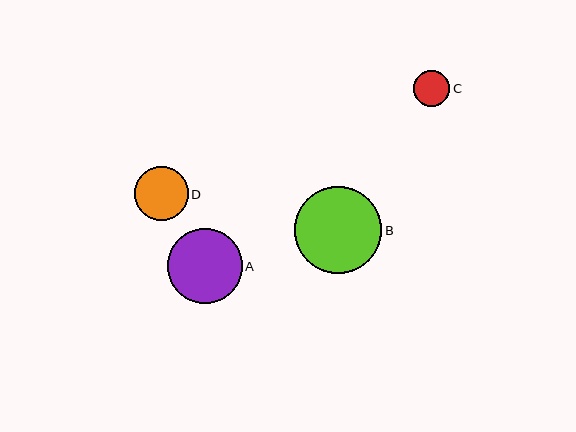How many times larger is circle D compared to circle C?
Circle D is approximately 1.5 times the size of circle C.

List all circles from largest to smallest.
From largest to smallest: B, A, D, C.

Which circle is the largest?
Circle B is the largest with a size of approximately 87 pixels.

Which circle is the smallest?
Circle C is the smallest with a size of approximately 36 pixels.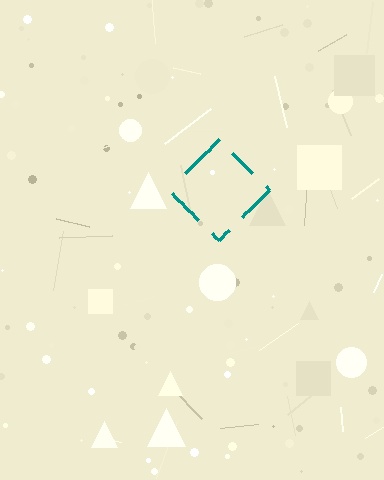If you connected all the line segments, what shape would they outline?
They would outline a diamond.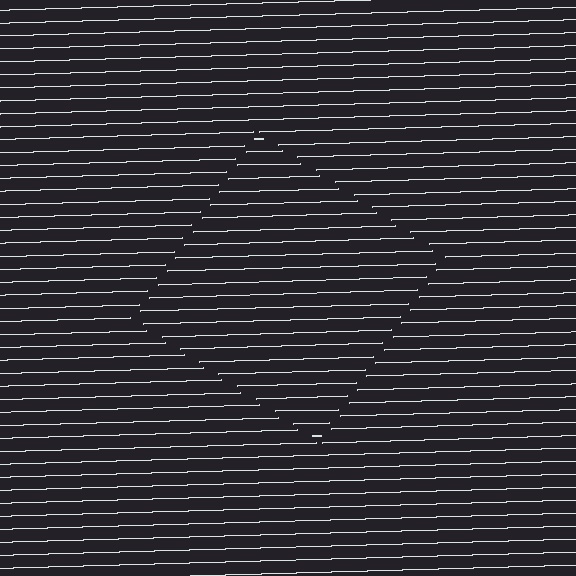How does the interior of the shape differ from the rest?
The interior of the shape contains the same grating, shifted by half a period — the contour is defined by the phase discontinuity where line-ends from the inner and outer gratings abut.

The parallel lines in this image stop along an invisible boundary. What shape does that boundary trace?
An illusory square. The interior of the shape contains the same grating, shifted by half a period — the contour is defined by the phase discontinuity where line-ends from the inner and outer gratings abut.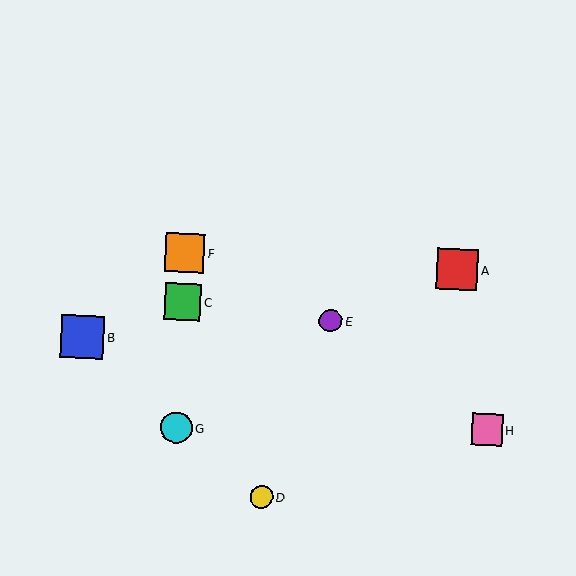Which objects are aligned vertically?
Objects C, F, G are aligned vertically.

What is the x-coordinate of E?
Object E is at x≈331.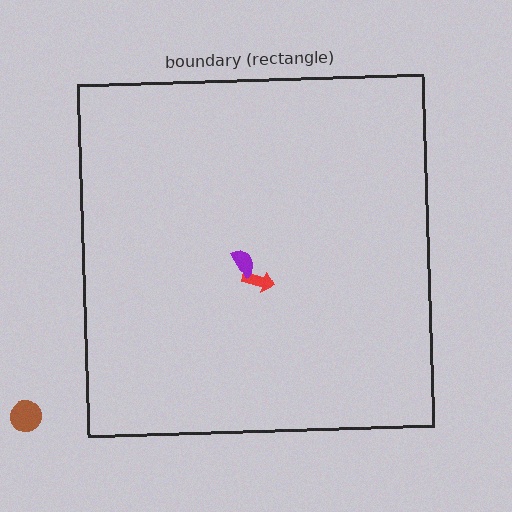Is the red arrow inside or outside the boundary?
Inside.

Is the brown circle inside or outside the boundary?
Outside.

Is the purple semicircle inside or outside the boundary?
Inside.